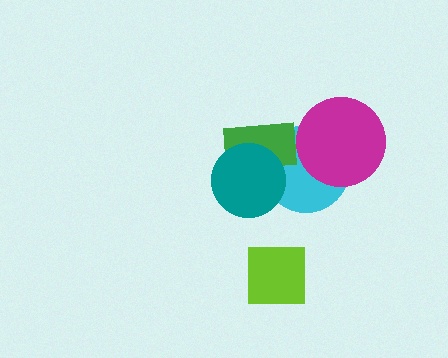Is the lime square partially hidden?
No, no other shape covers it.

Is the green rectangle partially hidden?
Yes, it is partially covered by another shape.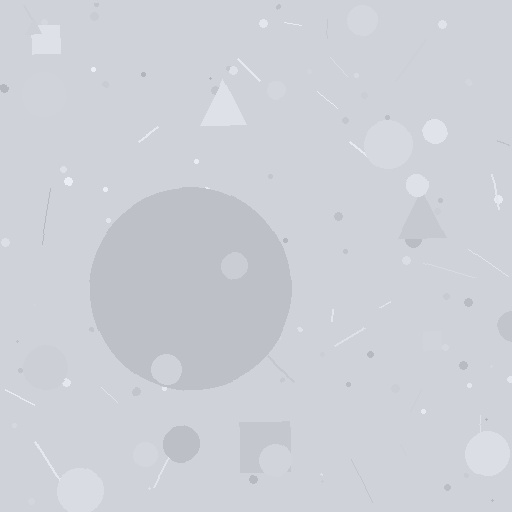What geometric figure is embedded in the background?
A circle is embedded in the background.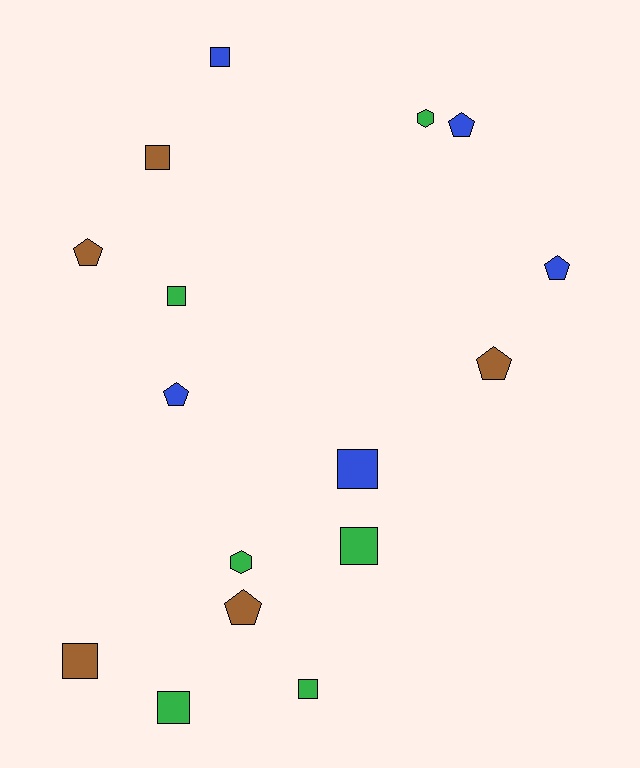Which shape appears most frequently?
Square, with 8 objects.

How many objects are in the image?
There are 16 objects.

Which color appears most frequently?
Green, with 6 objects.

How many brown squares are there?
There are 2 brown squares.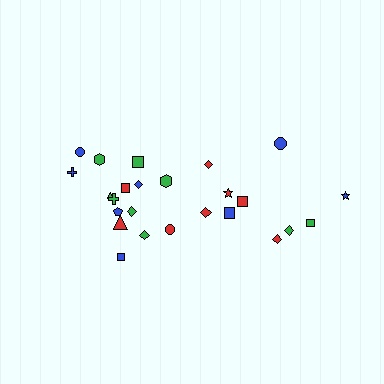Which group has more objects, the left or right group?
The left group.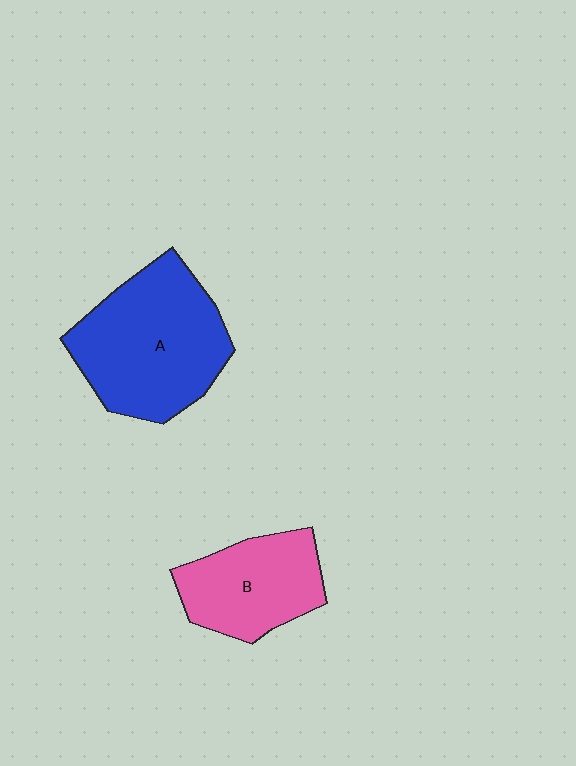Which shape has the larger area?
Shape A (blue).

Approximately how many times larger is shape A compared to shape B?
Approximately 1.5 times.